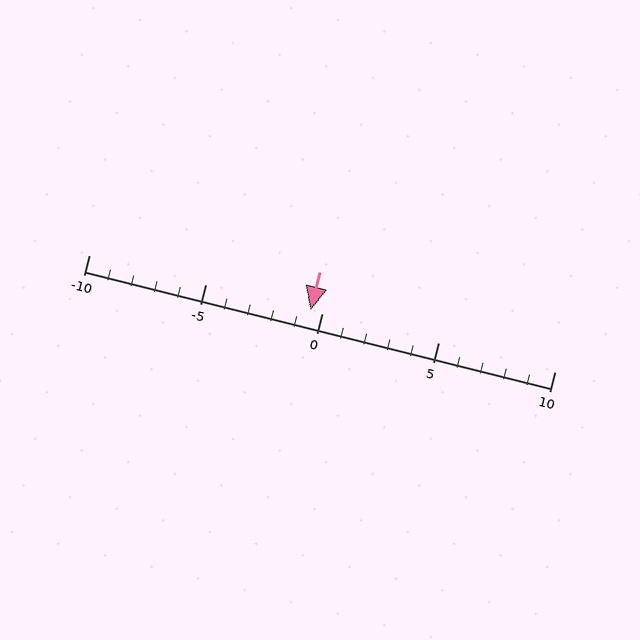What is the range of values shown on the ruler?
The ruler shows values from -10 to 10.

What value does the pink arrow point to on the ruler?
The pink arrow points to approximately 0.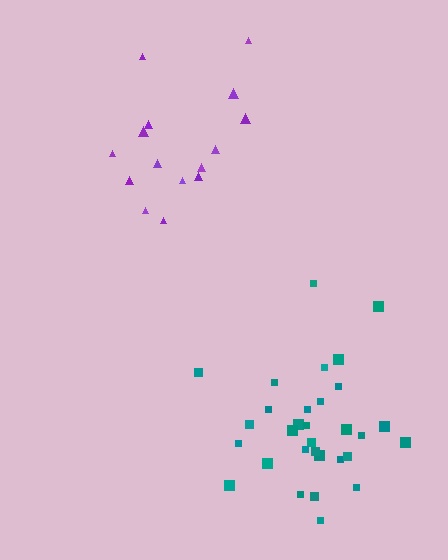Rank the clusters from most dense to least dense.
teal, purple.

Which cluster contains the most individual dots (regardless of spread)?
Teal (31).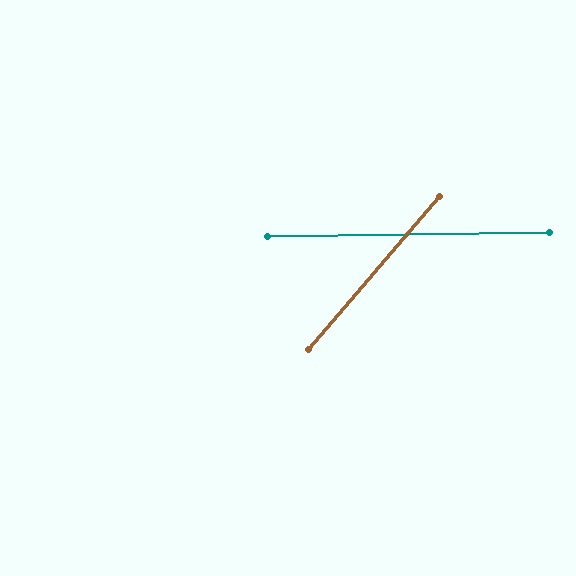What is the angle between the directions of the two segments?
Approximately 48 degrees.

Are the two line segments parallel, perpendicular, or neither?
Neither parallel nor perpendicular — they differ by about 48°.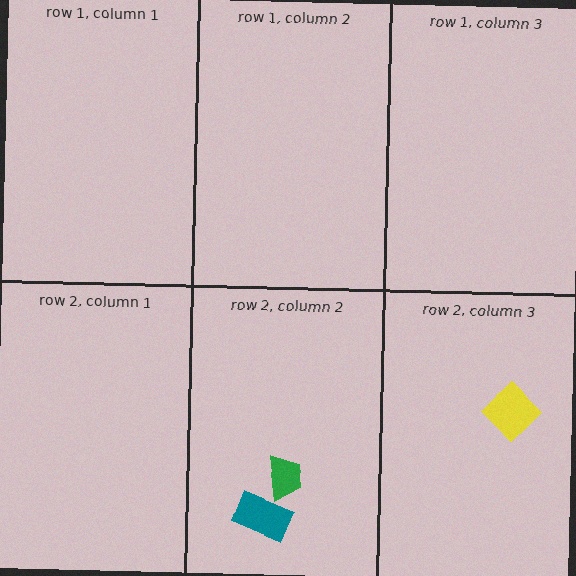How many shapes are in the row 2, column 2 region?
2.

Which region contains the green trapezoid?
The row 2, column 2 region.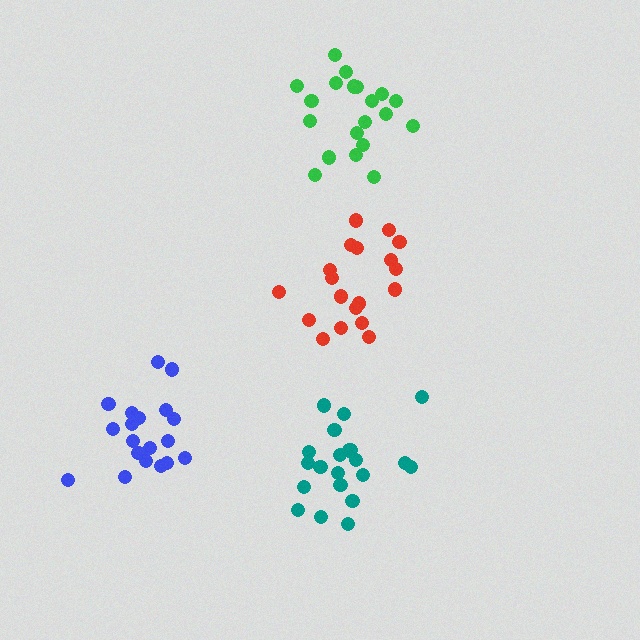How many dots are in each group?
Group 1: 19 dots, Group 2: 19 dots, Group 3: 20 dots, Group 4: 21 dots (79 total).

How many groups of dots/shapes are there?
There are 4 groups.